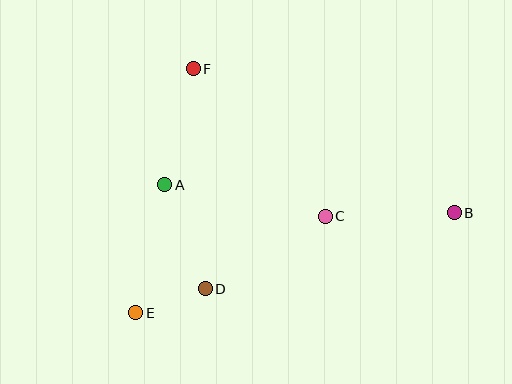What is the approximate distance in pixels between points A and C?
The distance between A and C is approximately 164 pixels.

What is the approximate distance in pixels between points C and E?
The distance between C and E is approximately 212 pixels.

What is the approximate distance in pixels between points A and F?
The distance between A and F is approximately 119 pixels.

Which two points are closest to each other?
Points D and E are closest to each other.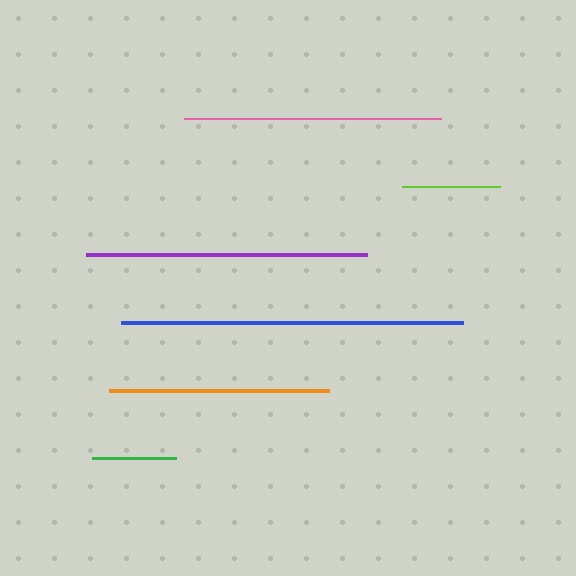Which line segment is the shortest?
The green line is the shortest at approximately 84 pixels.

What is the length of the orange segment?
The orange segment is approximately 220 pixels long.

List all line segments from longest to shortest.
From longest to shortest: blue, purple, pink, orange, lime, green.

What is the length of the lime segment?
The lime segment is approximately 98 pixels long.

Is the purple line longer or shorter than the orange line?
The purple line is longer than the orange line.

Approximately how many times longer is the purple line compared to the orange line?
The purple line is approximately 1.3 times the length of the orange line.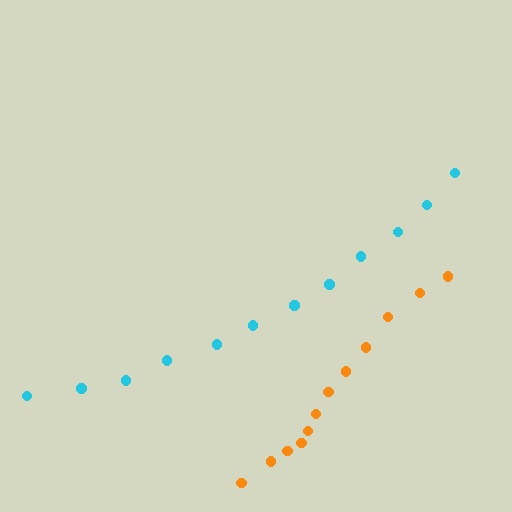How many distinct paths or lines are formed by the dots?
There are 2 distinct paths.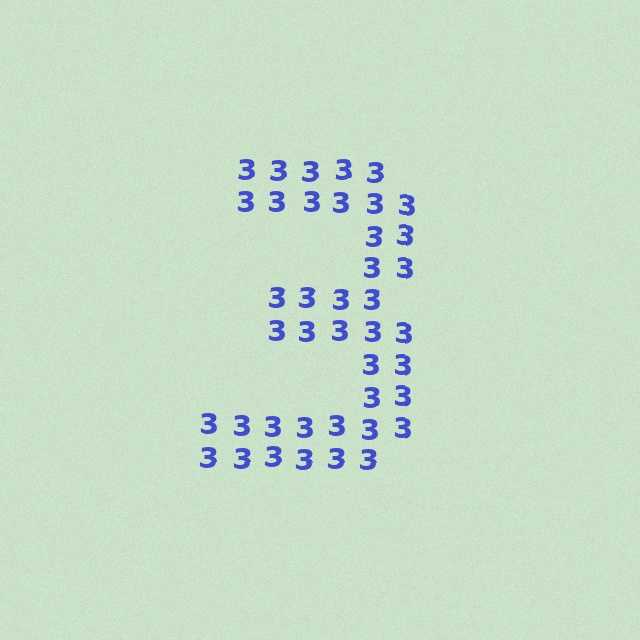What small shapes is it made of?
It is made of small digit 3's.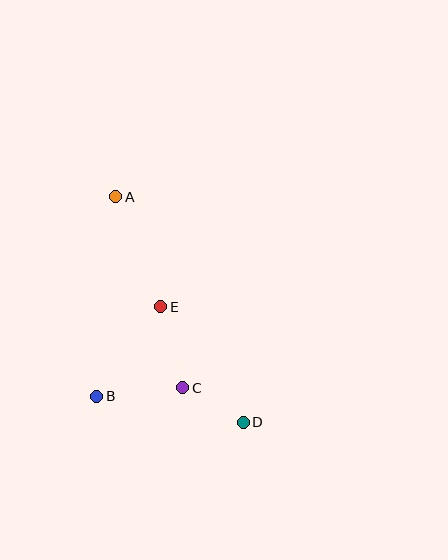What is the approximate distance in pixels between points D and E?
The distance between D and E is approximately 142 pixels.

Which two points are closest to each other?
Points C and D are closest to each other.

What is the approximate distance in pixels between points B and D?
The distance between B and D is approximately 149 pixels.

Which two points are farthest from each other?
Points A and D are farthest from each other.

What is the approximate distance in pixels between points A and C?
The distance between A and C is approximately 202 pixels.